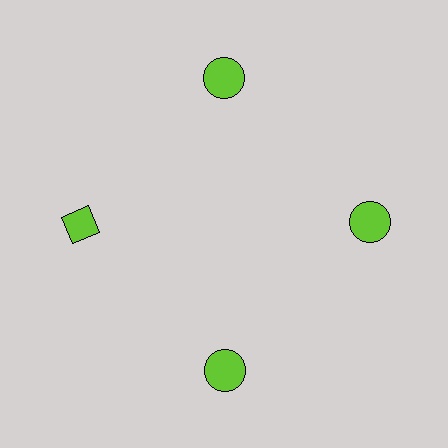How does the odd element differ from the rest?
It has a different shape: diamond instead of circle.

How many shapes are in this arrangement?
There are 4 shapes arranged in a ring pattern.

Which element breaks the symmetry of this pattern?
The lime diamond at roughly the 9 o'clock position breaks the symmetry. All other shapes are lime circles.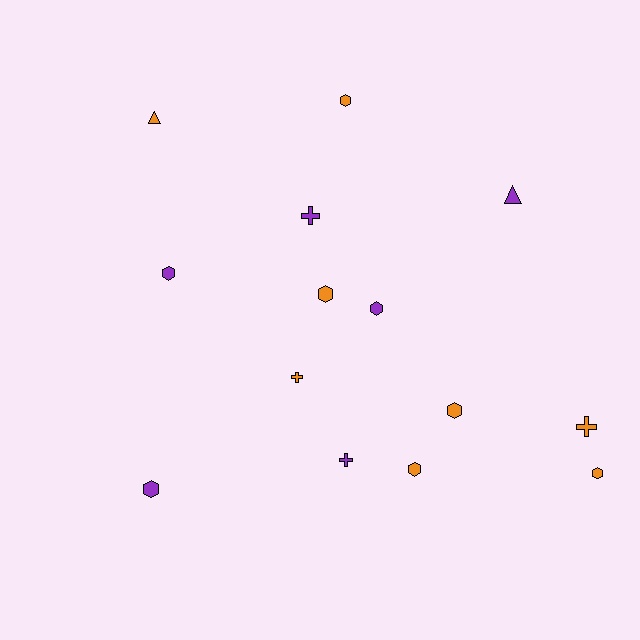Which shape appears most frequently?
Hexagon, with 8 objects.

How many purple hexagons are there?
There are 3 purple hexagons.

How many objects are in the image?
There are 14 objects.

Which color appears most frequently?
Orange, with 8 objects.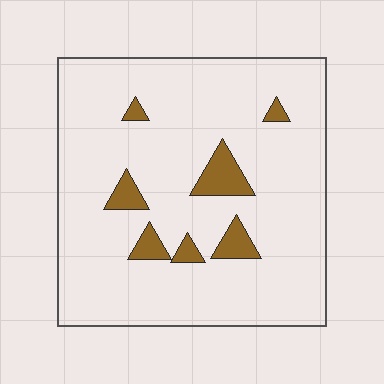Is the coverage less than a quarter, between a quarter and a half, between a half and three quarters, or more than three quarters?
Less than a quarter.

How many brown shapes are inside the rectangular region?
7.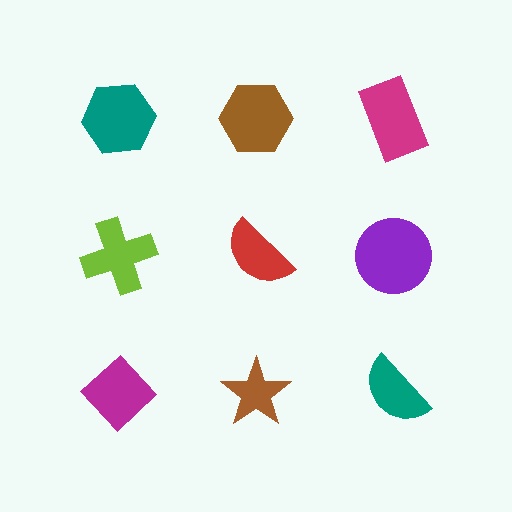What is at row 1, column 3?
A magenta rectangle.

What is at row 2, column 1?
A lime cross.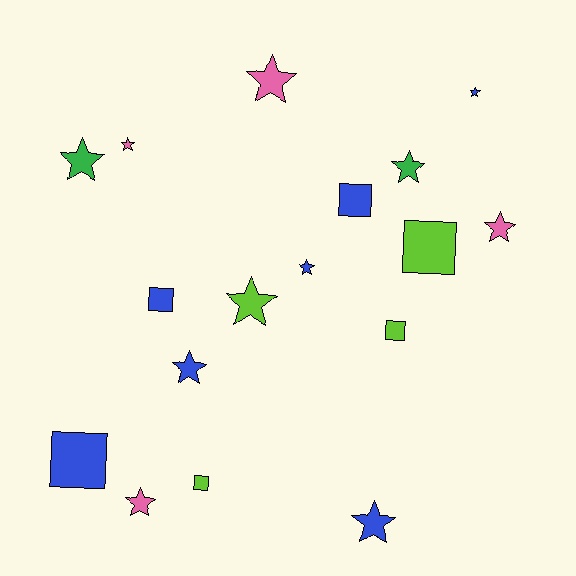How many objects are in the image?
There are 17 objects.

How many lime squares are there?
There are 3 lime squares.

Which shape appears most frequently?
Star, with 11 objects.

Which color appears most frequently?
Blue, with 7 objects.